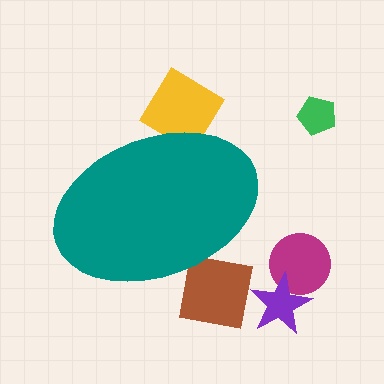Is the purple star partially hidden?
No, the purple star is fully visible.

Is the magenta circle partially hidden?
No, the magenta circle is fully visible.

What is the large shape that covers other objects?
A teal ellipse.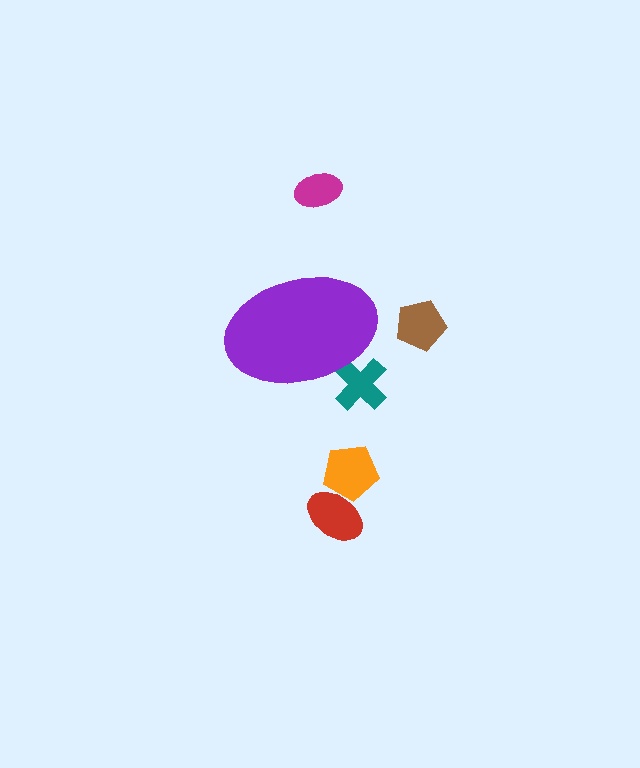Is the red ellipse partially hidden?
No, the red ellipse is fully visible.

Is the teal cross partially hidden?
Yes, the teal cross is partially hidden behind the purple ellipse.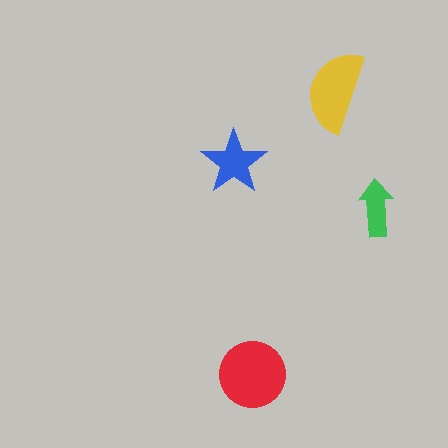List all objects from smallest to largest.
The green arrow, the blue star, the yellow semicircle, the red circle.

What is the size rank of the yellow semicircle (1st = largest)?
2nd.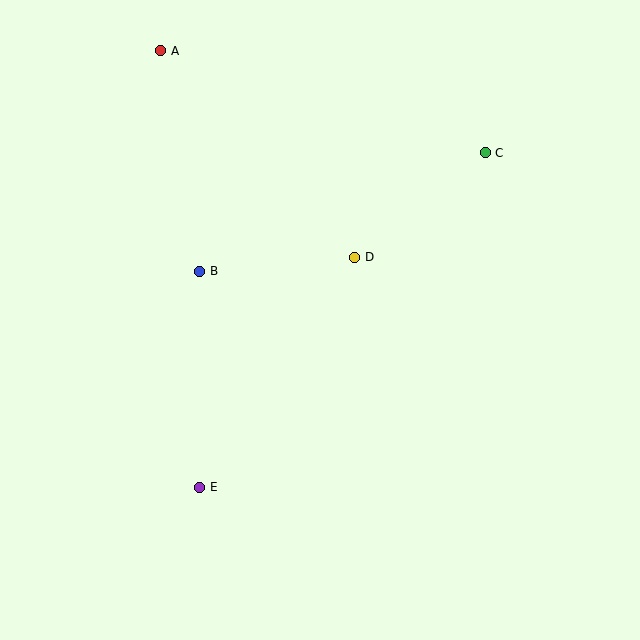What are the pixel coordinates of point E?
Point E is at (200, 487).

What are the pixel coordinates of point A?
Point A is at (161, 51).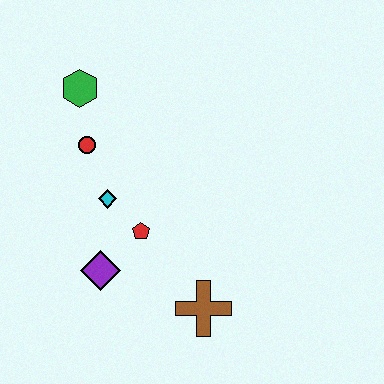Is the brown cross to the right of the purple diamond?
Yes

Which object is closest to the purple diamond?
The red pentagon is closest to the purple diamond.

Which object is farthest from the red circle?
The brown cross is farthest from the red circle.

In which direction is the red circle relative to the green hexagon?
The red circle is below the green hexagon.